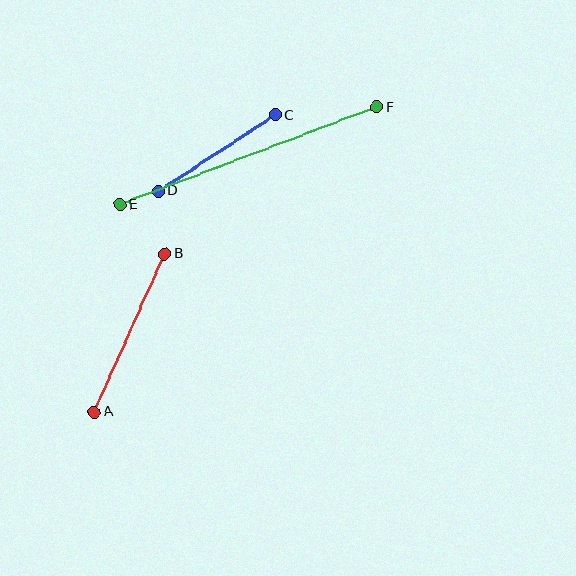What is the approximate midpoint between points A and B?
The midpoint is at approximately (130, 333) pixels.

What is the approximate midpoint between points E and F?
The midpoint is at approximately (248, 156) pixels.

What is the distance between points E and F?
The distance is approximately 275 pixels.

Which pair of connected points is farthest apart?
Points E and F are farthest apart.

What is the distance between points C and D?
The distance is approximately 140 pixels.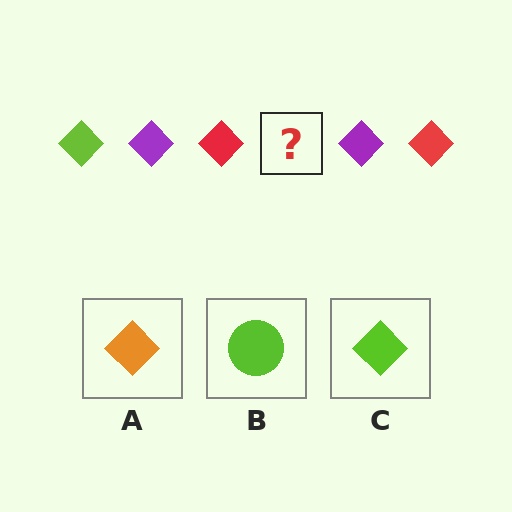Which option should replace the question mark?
Option C.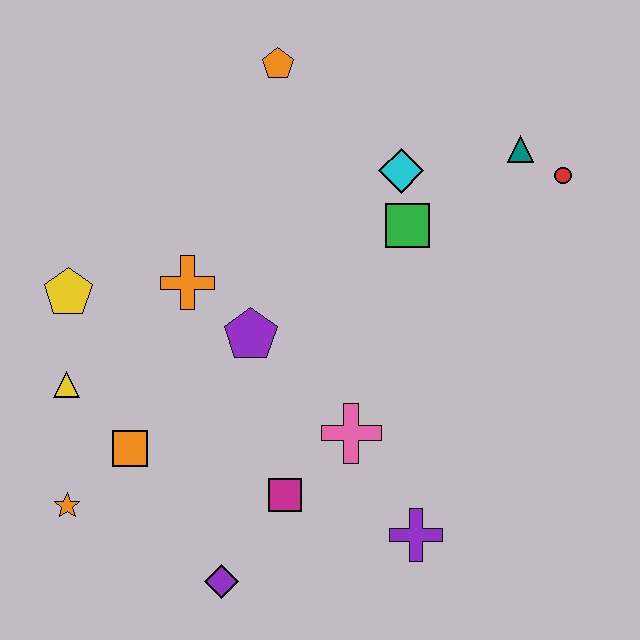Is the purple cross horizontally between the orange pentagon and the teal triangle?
Yes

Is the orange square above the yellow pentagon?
No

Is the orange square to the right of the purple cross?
No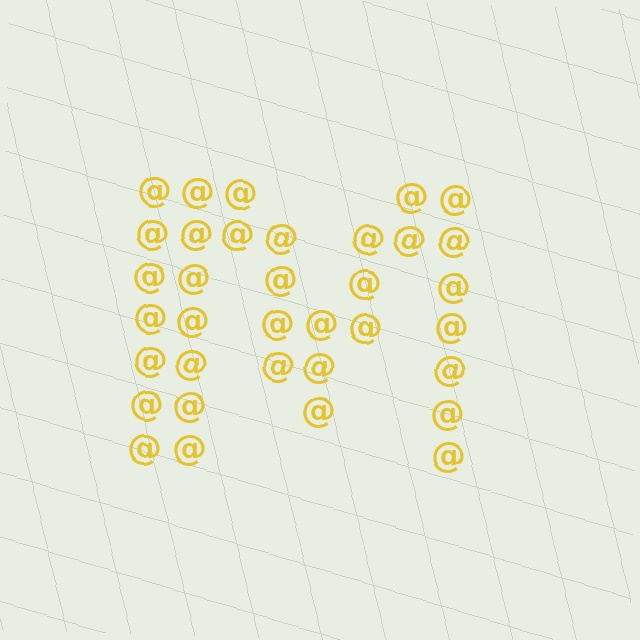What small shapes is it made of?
It is made of small at signs.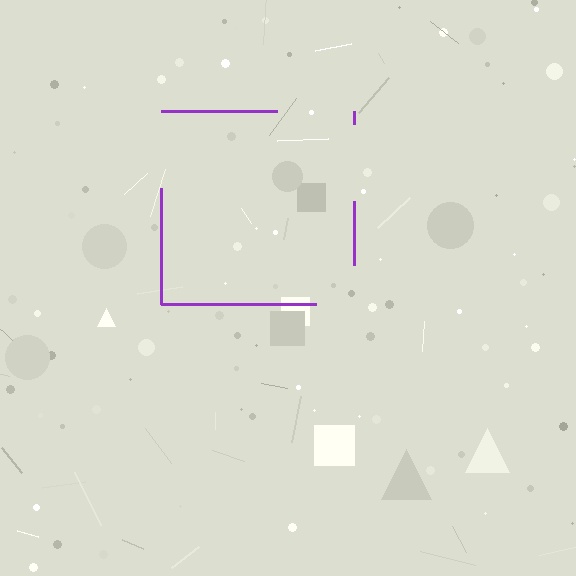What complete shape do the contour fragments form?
The contour fragments form a square.